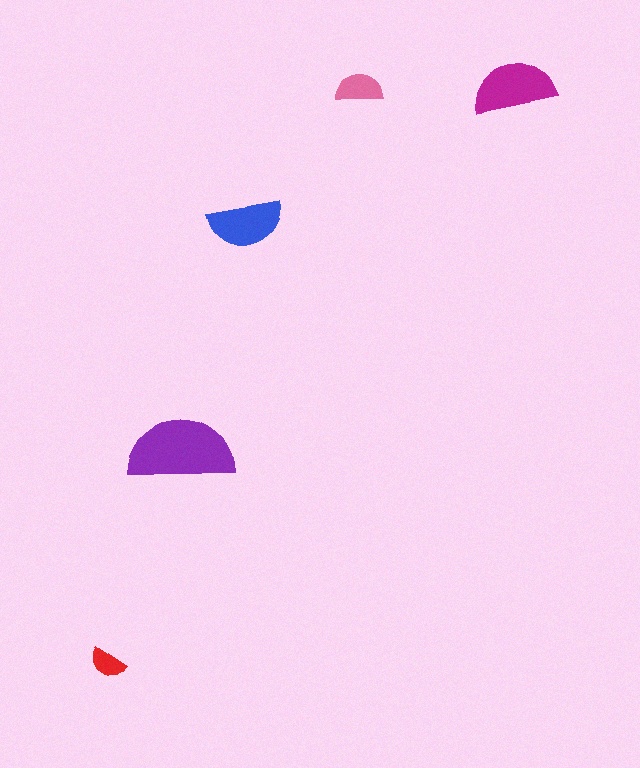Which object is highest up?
The pink semicircle is topmost.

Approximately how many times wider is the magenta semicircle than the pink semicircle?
About 1.5 times wider.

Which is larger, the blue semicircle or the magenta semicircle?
The magenta one.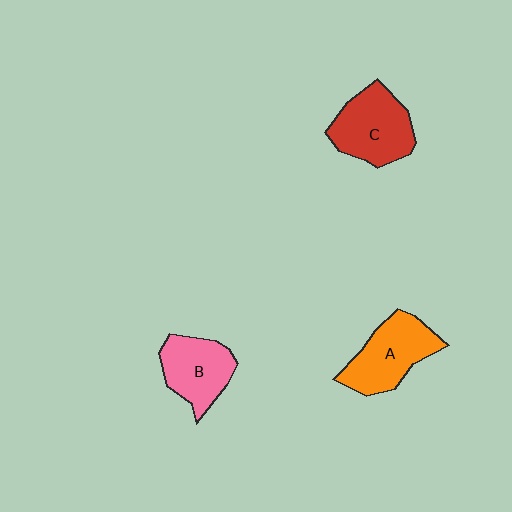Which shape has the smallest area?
Shape B (pink).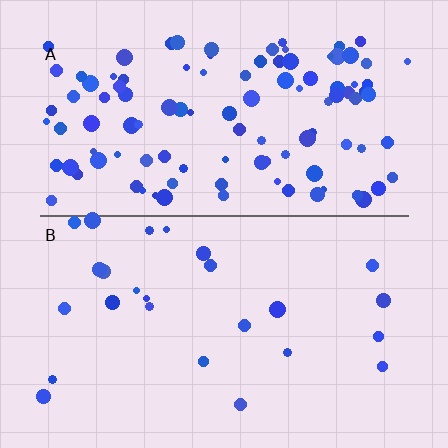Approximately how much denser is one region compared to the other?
Approximately 4.2× — region A over region B.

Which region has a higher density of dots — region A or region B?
A (the top).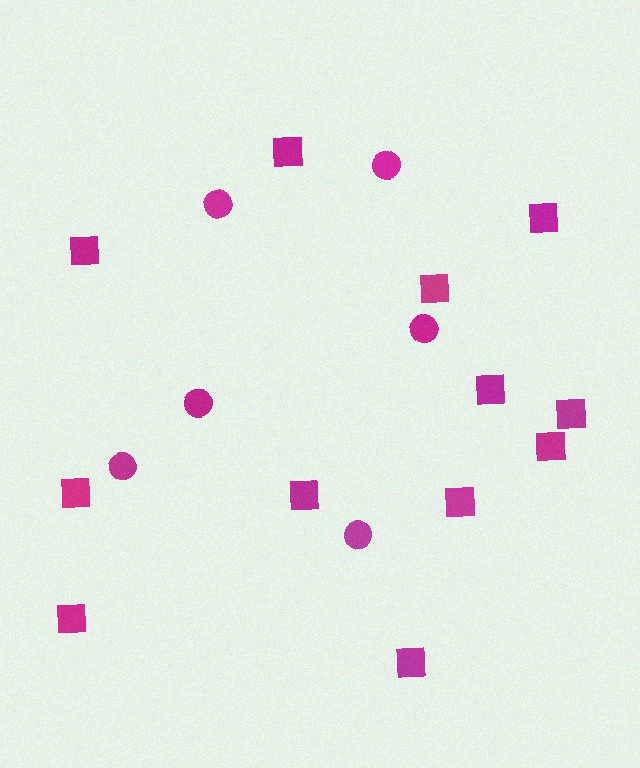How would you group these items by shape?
There are 2 groups: one group of circles (6) and one group of squares (12).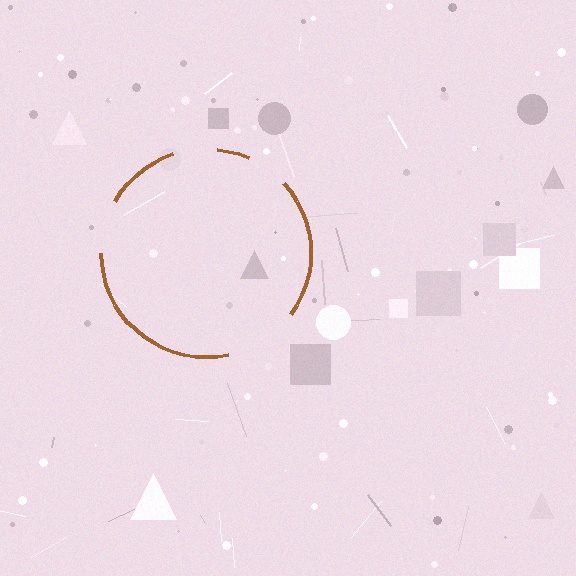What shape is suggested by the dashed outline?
The dashed outline suggests a circle.